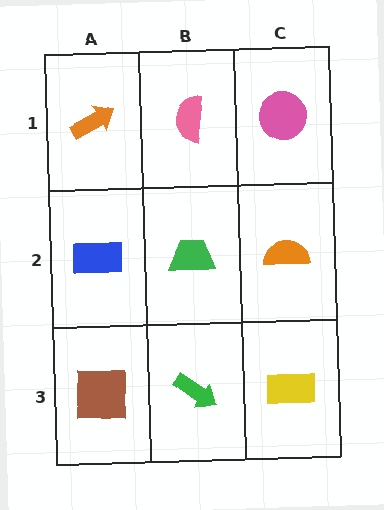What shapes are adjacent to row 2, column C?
A pink circle (row 1, column C), a yellow rectangle (row 3, column C), a green trapezoid (row 2, column B).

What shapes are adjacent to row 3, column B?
A green trapezoid (row 2, column B), a brown square (row 3, column A), a yellow rectangle (row 3, column C).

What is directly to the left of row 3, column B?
A brown square.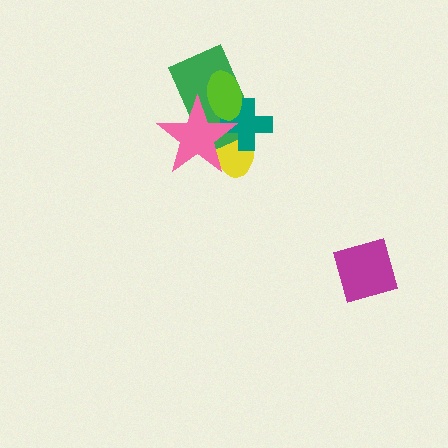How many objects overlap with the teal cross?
4 objects overlap with the teal cross.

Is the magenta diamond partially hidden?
No, no other shape covers it.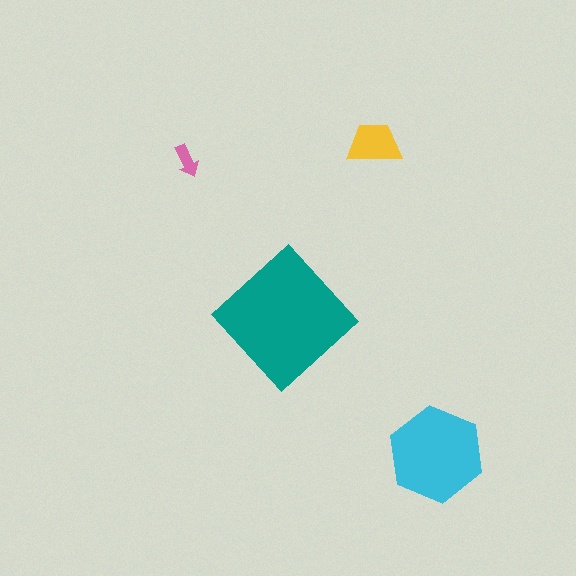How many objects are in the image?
There are 4 objects in the image.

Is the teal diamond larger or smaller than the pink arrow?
Larger.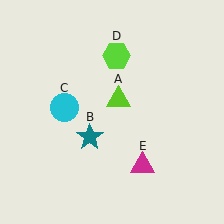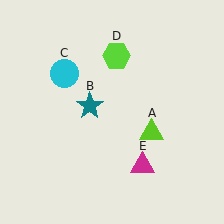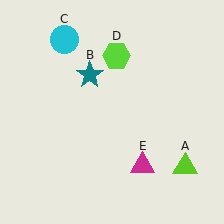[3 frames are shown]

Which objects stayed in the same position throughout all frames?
Lime hexagon (object D) and magenta triangle (object E) remained stationary.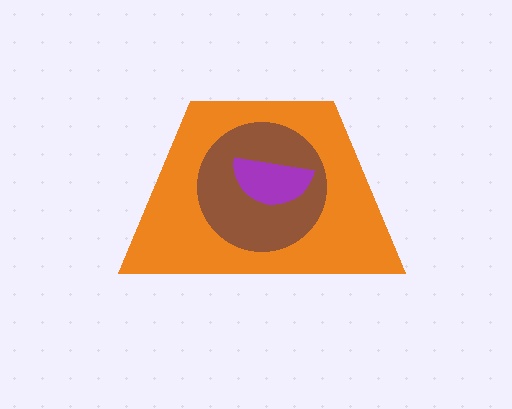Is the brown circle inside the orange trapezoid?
Yes.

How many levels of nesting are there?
3.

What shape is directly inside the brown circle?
The purple semicircle.